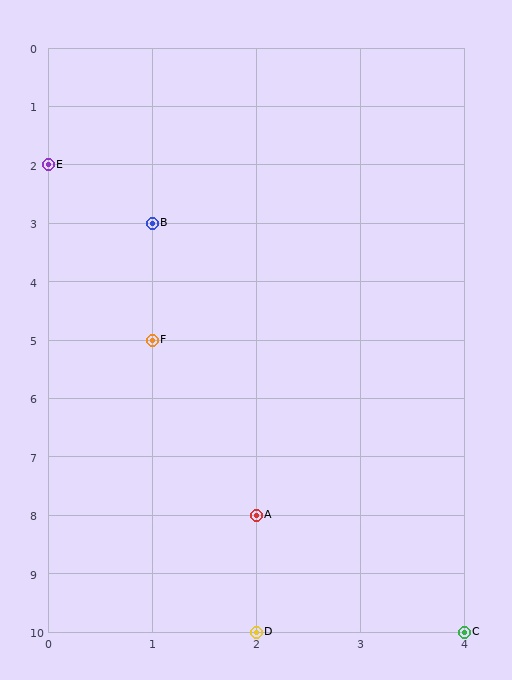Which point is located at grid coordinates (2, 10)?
Point D is at (2, 10).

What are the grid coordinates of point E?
Point E is at grid coordinates (0, 2).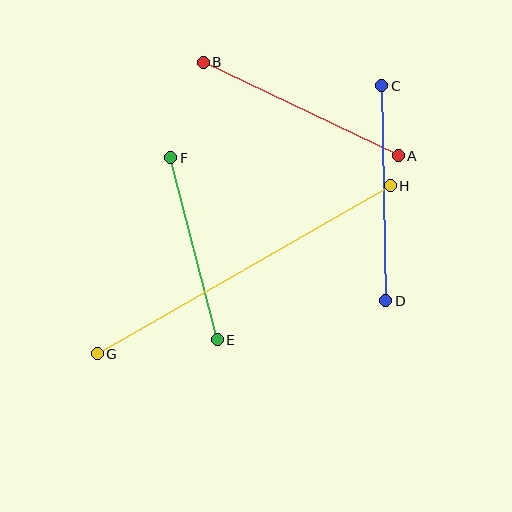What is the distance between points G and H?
The distance is approximately 338 pixels.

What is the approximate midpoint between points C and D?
The midpoint is at approximately (384, 193) pixels.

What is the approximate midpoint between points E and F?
The midpoint is at approximately (194, 249) pixels.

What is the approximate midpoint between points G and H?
The midpoint is at approximately (244, 270) pixels.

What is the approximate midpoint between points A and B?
The midpoint is at approximately (301, 109) pixels.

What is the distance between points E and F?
The distance is approximately 188 pixels.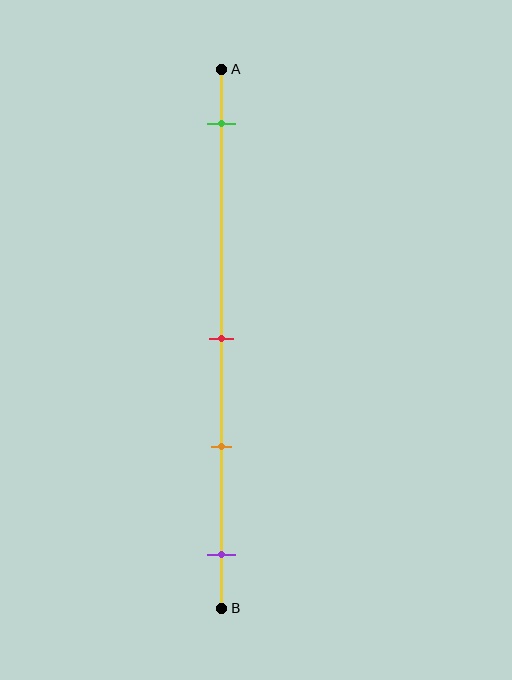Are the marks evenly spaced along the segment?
No, the marks are not evenly spaced.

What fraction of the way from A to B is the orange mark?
The orange mark is approximately 70% (0.7) of the way from A to B.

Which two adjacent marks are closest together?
The red and orange marks are the closest adjacent pair.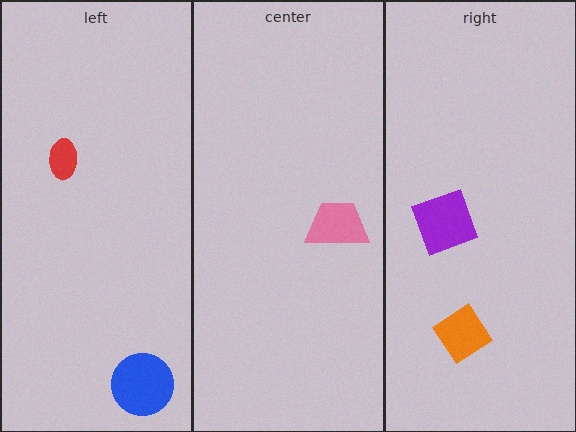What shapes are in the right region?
The purple square, the orange diamond.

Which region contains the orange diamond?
The right region.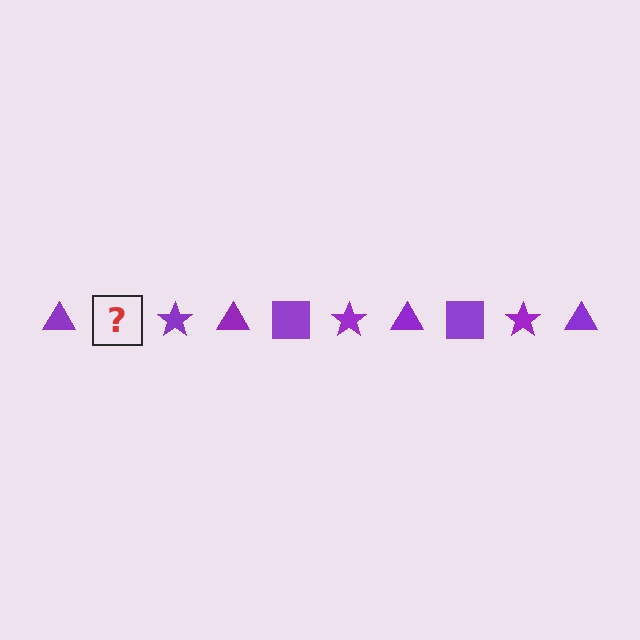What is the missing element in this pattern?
The missing element is a purple square.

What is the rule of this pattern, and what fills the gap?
The rule is that the pattern cycles through triangle, square, star shapes in purple. The gap should be filled with a purple square.